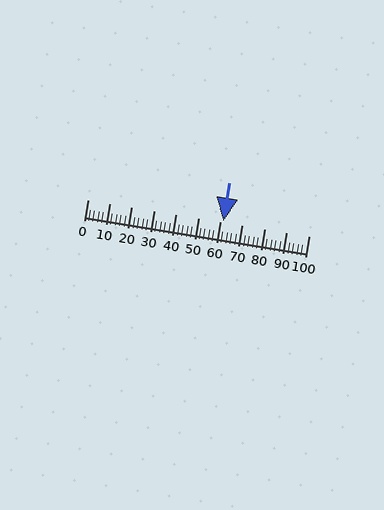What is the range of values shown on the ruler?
The ruler shows values from 0 to 100.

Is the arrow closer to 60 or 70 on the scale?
The arrow is closer to 60.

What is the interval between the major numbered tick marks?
The major tick marks are spaced 10 units apart.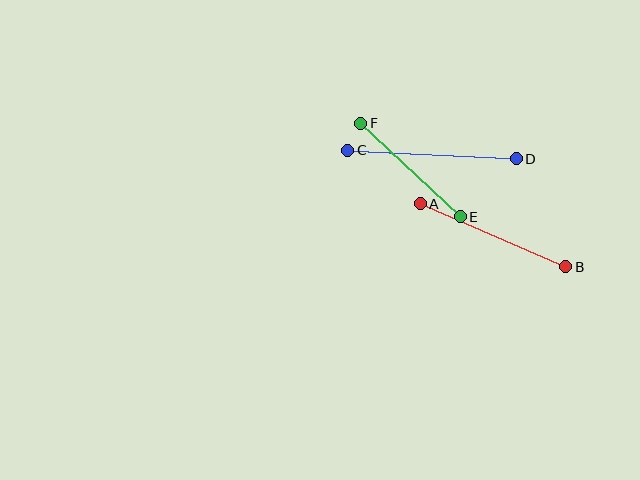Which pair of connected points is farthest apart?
Points C and D are farthest apart.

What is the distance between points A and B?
The distance is approximately 158 pixels.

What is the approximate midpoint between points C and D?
The midpoint is at approximately (432, 154) pixels.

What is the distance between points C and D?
The distance is approximately 169 pixels.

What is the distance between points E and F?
The distance is approximately 137 pixels.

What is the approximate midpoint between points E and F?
The midpoint is at approximately (411, 170) pixels.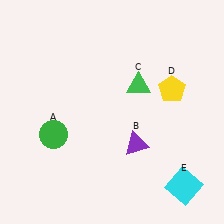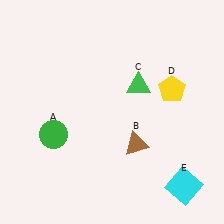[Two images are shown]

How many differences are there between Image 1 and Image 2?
There is 1 difference between the two images.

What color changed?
The triangle (B) changed from purple in Image 1 to brown in Image 2.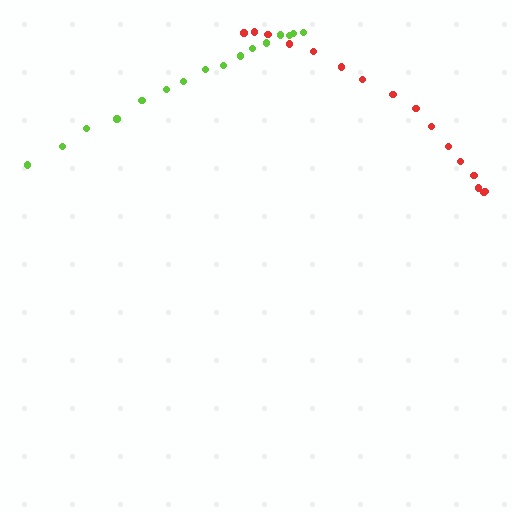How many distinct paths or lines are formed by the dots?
There are 2 distinct paths.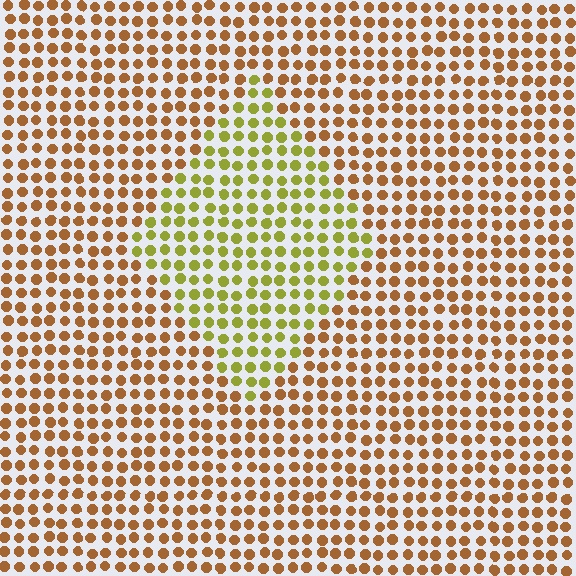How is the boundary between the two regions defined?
The boundary is defined purely by a slight shift in hue (about 42 degrees). Spacing, size, and orientation are identical on both sides.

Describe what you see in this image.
The image is filled with small brown elements in a uniform arrangement. A diamond-shaped region is visible where the elements are tinted to a slightly different hue, forming a subtle color boundary.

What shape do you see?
I see a diamond.